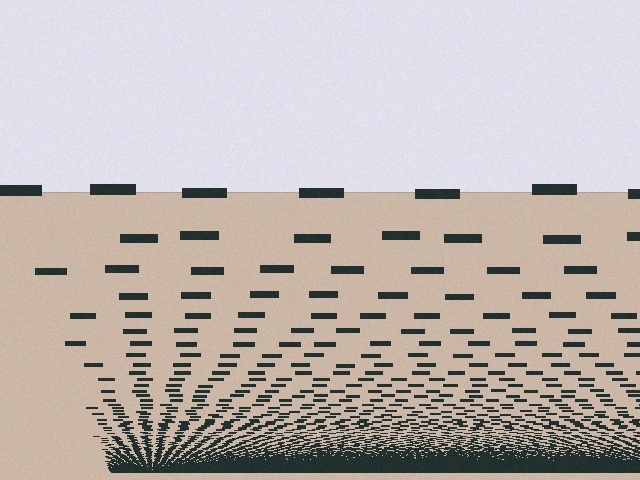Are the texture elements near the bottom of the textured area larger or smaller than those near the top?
Smaller. The gradient is inverted — elements near the bottom are smaller and denser.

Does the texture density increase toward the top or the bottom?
Density increases toward the bottom.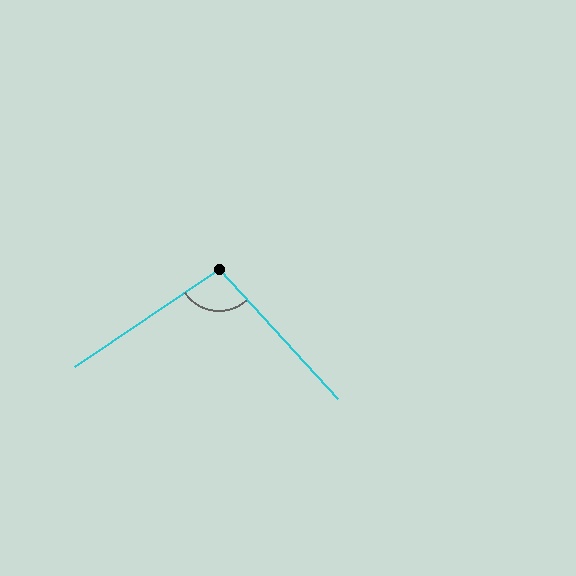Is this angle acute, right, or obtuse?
It is obtuse.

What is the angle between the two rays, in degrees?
Approximately 98 degrees.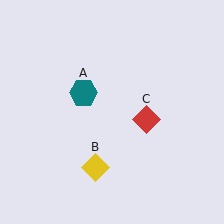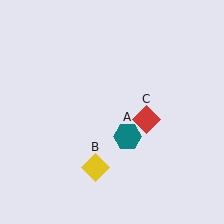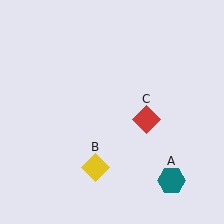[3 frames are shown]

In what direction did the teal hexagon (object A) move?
The teal hexagon (object A) moved down and to the right.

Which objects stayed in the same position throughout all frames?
Yellow diamond (object B) and red diamond (object C) remained stationary.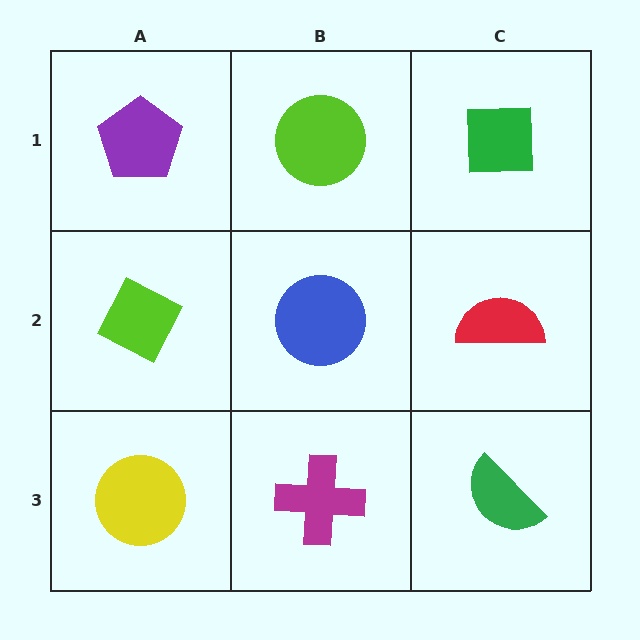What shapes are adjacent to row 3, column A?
A lime diamond (row 2, column A), a magenta cross (row 3, column B).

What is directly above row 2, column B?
A lime circle.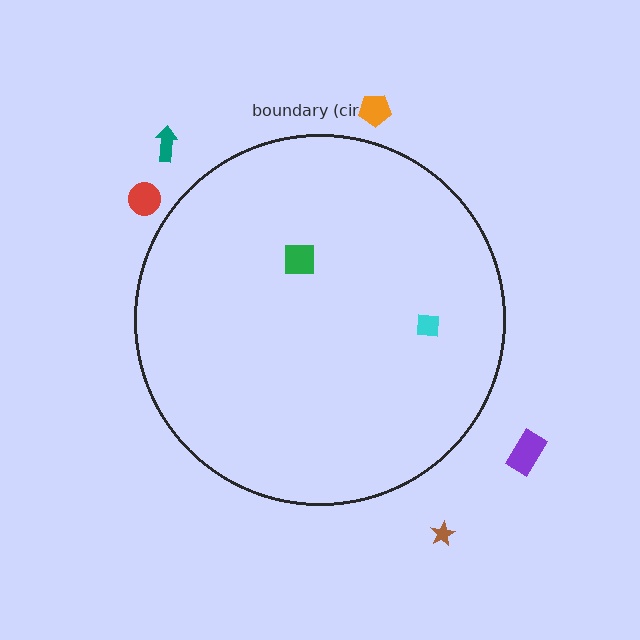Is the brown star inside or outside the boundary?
Outside.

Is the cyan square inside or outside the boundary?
Inside.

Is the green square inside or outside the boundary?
Inside.